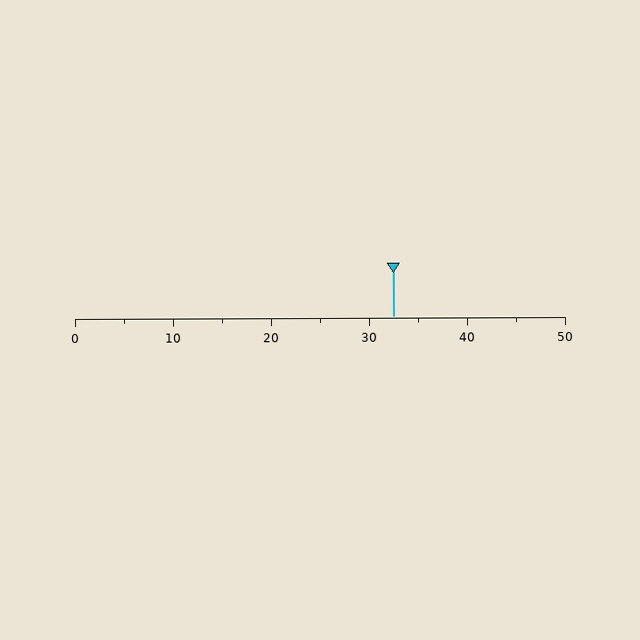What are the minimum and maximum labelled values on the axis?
The axis runs from 0 to 50.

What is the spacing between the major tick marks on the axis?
The major ticks are spaced 10 apart.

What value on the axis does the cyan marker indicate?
The marker indicates approximately 32.5.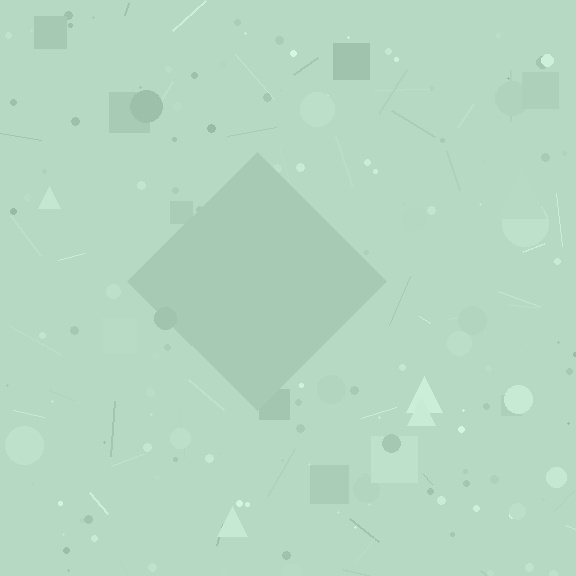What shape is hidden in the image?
A diamond is hidden in the image.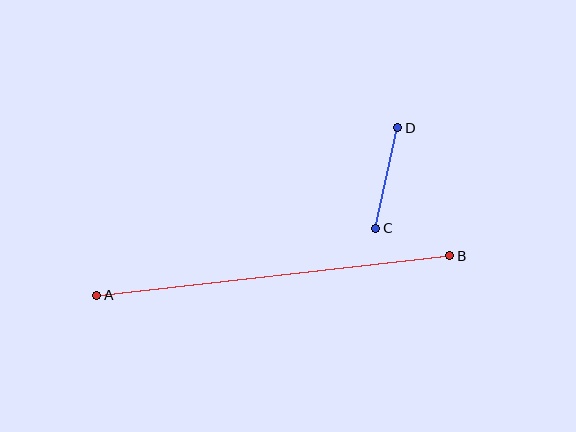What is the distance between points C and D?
The distance is approximately 103 pixels.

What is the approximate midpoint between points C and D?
The midpoint is at approximately (387, 178) pixels.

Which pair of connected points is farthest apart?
Points A and B are farthest apart.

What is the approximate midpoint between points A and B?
The midpoint is at approximately (273, 276) pixels.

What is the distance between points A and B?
The distance is approximately 355 pixels.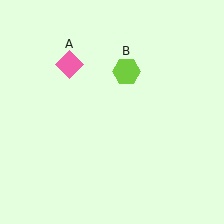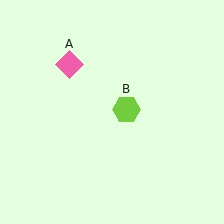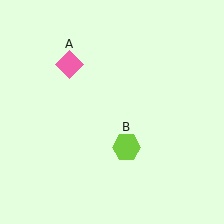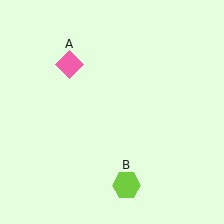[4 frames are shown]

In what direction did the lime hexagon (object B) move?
The lime hexagon (object B) moved down.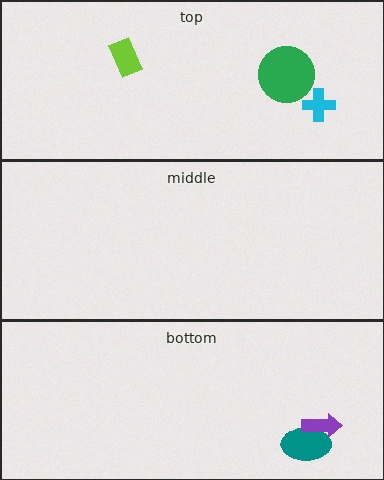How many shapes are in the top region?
3.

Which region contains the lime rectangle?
The top region.